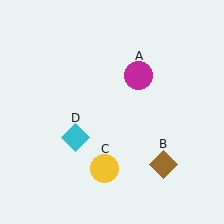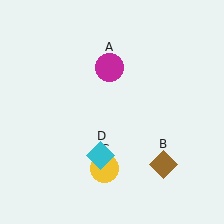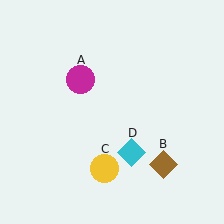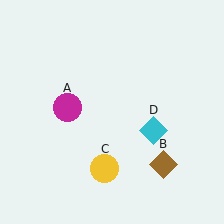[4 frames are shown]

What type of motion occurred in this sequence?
The magenta circle (object A), cyan diamond (object D) rotated counterclockwise around the center of the scene.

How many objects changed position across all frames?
2 objects changed position: magenta circle (object A), cyan diamond (object D).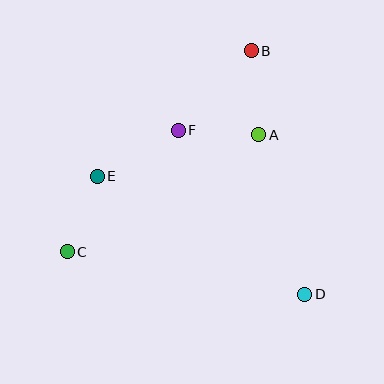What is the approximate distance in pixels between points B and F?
The distance between B and F is approximately 108 pixels.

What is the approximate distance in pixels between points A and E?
The distance between A and E is approximately 167 pixels.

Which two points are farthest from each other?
Points B and C are farthest from each other.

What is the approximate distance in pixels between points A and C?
The distance between A and C is approximately 225 pixels.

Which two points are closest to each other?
Points A and F are closest to each other.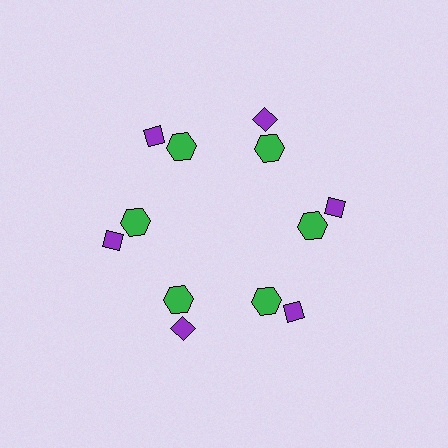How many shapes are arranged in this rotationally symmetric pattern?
There are 12 shapes, arranged in 6 groups of 2.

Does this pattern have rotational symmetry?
Yes, this pattern has 6-fold rotational symmetry. It looks the same after rotating 60 degrees around the center.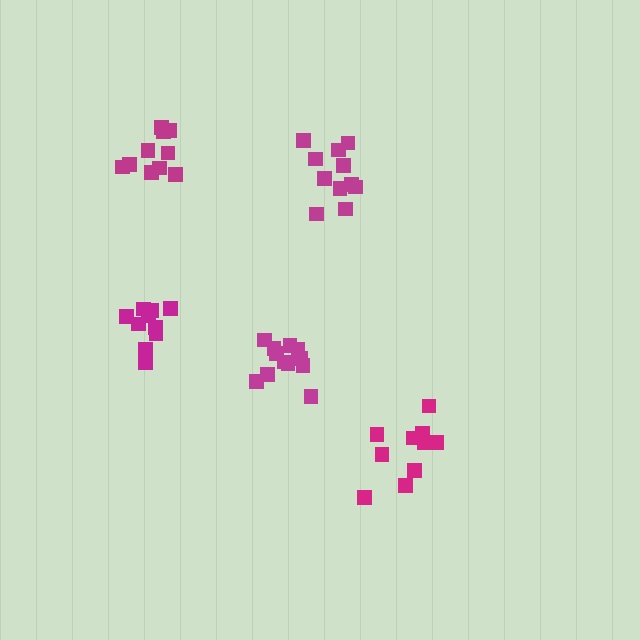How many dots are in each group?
Group 1: 10 dots, Group 2: 10 dots, Group 3: 12 dots, Group 4: 10 dots, Group 5: 11 dots (53 total).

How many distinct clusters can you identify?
There are 5 distinct clusters.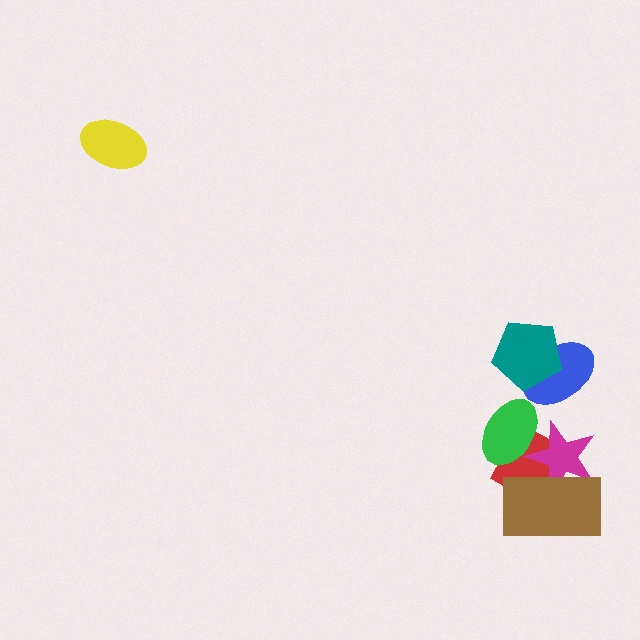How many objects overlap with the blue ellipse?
1 object overlaps with the blue ellipse.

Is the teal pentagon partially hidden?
No, no other shape covers it.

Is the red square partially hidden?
Yes, it is partially covered by another shape.